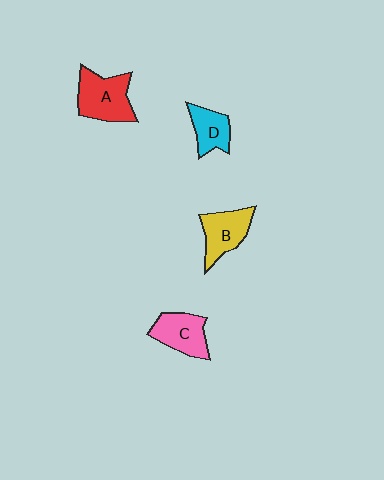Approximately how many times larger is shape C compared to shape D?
Approximately 1.3 times.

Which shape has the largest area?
Shape A (red).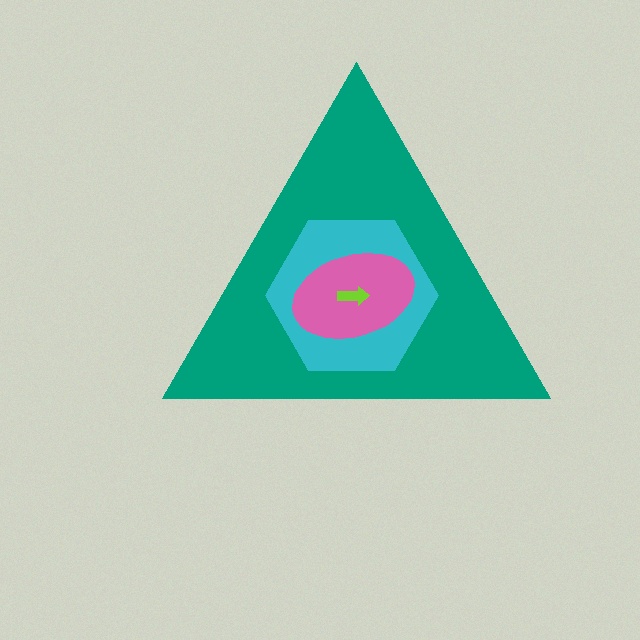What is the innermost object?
The lime arrow.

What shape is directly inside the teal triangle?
The cyan hexagon.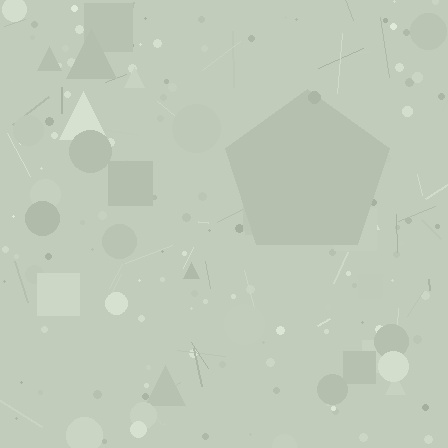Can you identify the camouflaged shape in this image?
The camouflaged shape is a pentagon.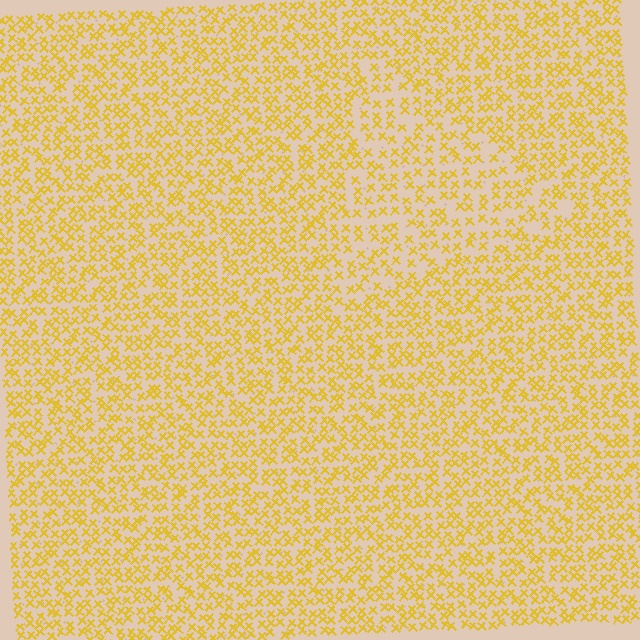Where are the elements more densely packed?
The elements are more densely packed outside the triangle boundary.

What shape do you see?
I see a triangle.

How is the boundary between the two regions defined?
The boundary is defined by a change in element density (approximately 1.5x ratio). All elements are the same color, size, and shape.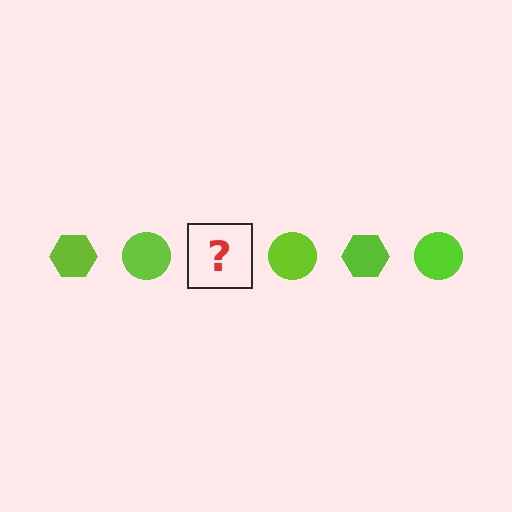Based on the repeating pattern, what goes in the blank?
The blank should be a lime hexagon.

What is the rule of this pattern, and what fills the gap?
The rule is that the pattern cycles through hexagon, circle shapes in lime. The gap should be filled with a lime hexagon.